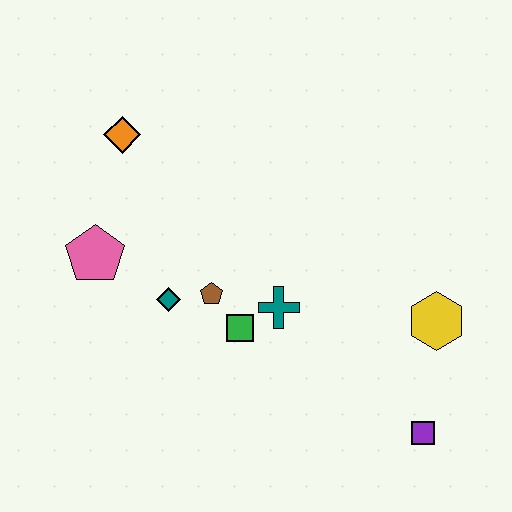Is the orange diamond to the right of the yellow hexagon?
No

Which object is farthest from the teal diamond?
The purple square is farthest from the teal diamond.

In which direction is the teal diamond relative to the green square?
The teal diamond is to the left of the green square.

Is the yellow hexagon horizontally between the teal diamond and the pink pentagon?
No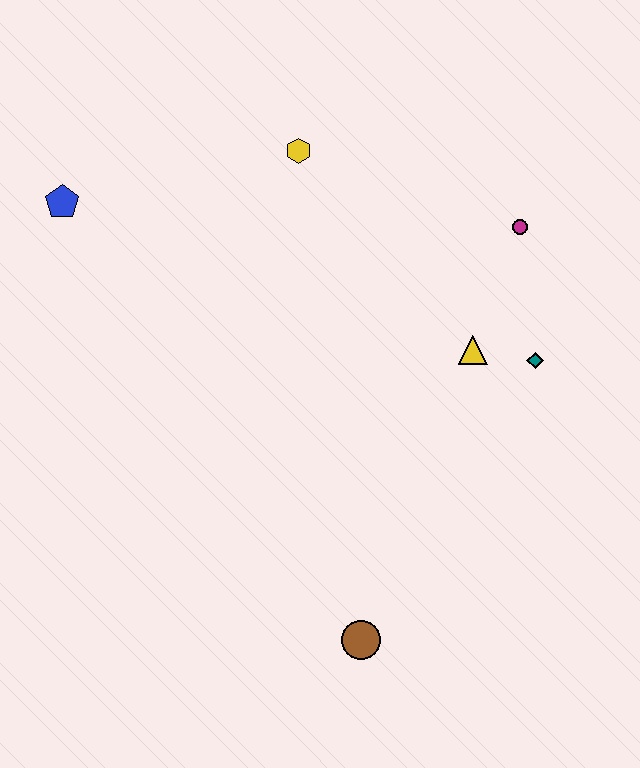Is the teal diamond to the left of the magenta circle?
No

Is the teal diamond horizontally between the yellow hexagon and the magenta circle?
No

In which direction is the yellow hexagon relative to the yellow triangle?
The yellow hexagon is above the yellow triangle.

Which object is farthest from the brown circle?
The blue pentagon is farthest from the brown circle.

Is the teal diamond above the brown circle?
Yes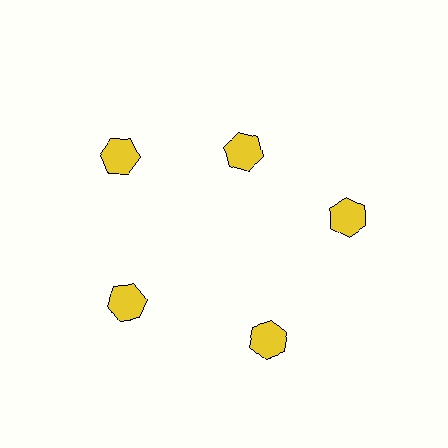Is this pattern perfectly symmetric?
No. The 5 yellow hexagons are arranged in a ring, but one element near the 1 o'clock position is pulled inward toward the center, breaking the 5-fold rotational symmetry.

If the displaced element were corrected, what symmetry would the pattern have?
It would have 5-fold rotational symmetry — the pattern would map onto itself every 72 degrees.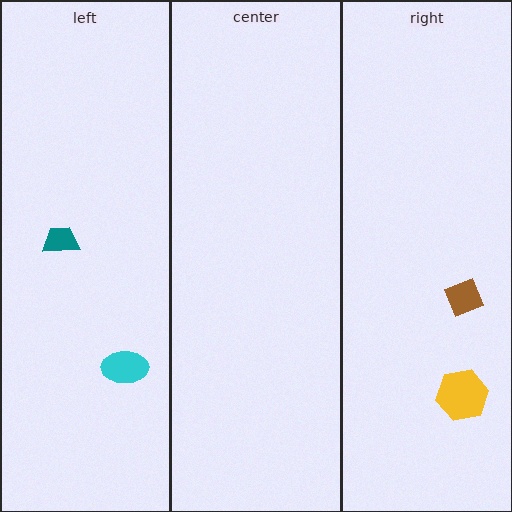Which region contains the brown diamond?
The right region.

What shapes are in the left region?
The teal trapezoid, the cyan ellipse.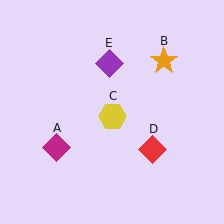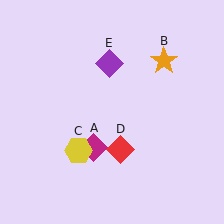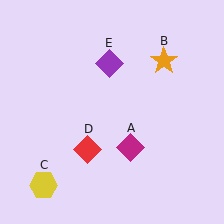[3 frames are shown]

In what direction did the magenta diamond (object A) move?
The magenta diamond (object A) moved right.